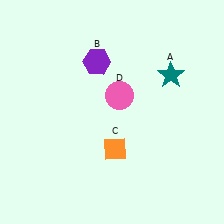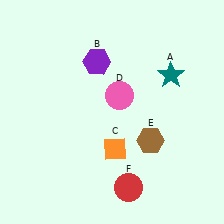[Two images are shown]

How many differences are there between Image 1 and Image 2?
There are 2 differences between the two images.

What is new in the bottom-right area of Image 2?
A brown hexagon (E) was added in the bottom-right area of Image 2.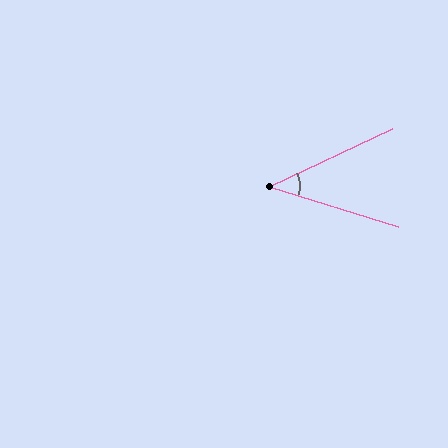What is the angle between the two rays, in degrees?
Approximately 43 degrees.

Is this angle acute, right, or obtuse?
It is acute.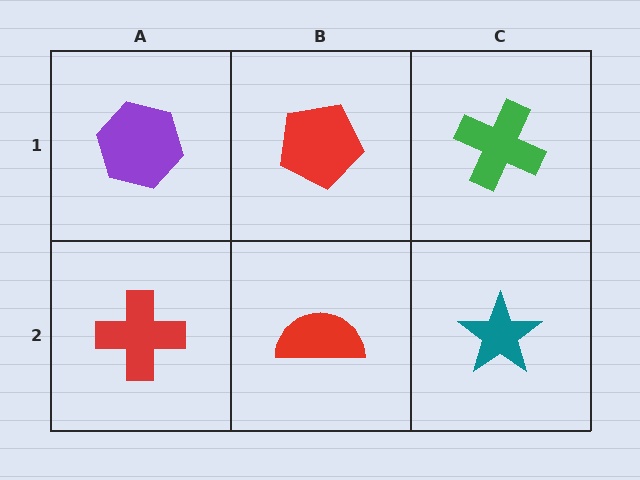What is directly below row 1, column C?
A teal star.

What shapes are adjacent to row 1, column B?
A red semicircle (row 2, column B), a purple hexagon (row 1, column A), a green cross (row 1, column C).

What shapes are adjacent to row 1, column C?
A teal star (row 2, column C), a red pentagon (row 1, column B).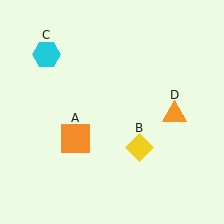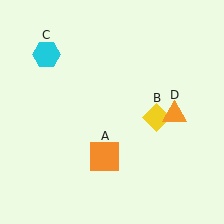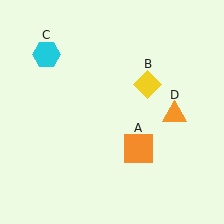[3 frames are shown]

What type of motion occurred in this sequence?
The orange square (object A), yellow diamond (object B) rotated counterclockwise around the center of the scene.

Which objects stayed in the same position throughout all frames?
Cyan hexagon (object C) and orange triangle (object D) remained stationary.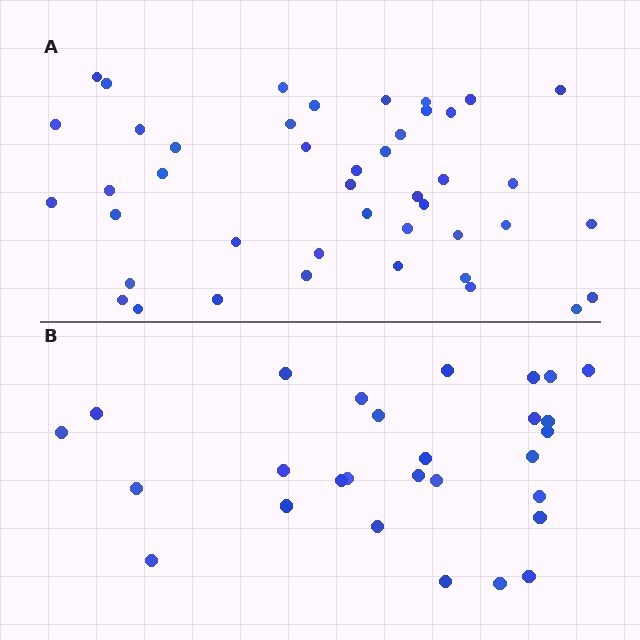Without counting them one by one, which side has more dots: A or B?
Region A (the top region) has more dots.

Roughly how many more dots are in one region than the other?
Region A has approximately 15 more dots than region B.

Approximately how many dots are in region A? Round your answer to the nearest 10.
About 40 dots. (The exact count is 44, which rounds to 40.)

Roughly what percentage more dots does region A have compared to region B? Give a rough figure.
About 55% more.